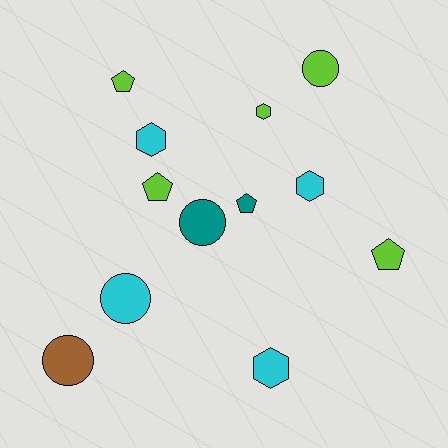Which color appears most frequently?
Lime, with 5 objects.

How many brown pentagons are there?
There are no brown pentagons.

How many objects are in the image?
There are 12 objects.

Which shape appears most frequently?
Pentagon, with 4 objects.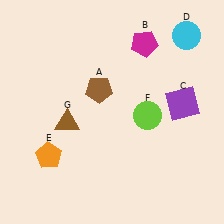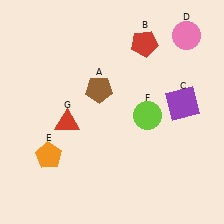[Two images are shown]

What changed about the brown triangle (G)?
In Image 1, G is brown. In Image 2, it changed to red.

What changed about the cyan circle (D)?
In Image 1, D is cyan. In Image 2, it changed to pink.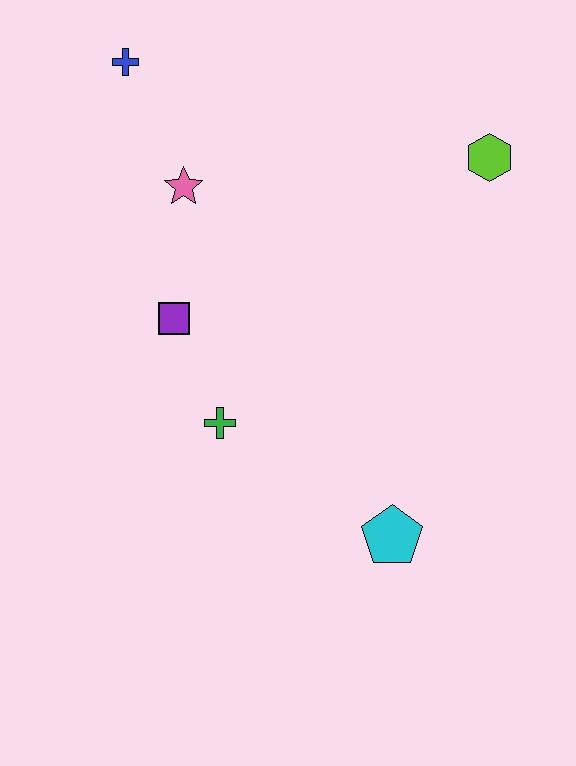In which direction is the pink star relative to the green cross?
The pink star is above the green cross.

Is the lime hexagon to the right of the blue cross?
Yes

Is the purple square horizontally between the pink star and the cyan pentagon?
No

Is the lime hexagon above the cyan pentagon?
Yes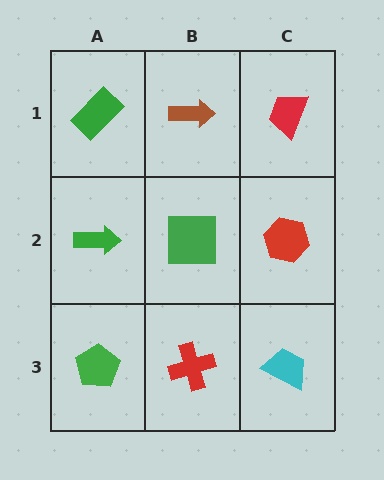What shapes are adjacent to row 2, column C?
A red trapezoid (row 1, column C), a cyan trapezoid (row 3, column C), a green square (row 2, column B).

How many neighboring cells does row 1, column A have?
2.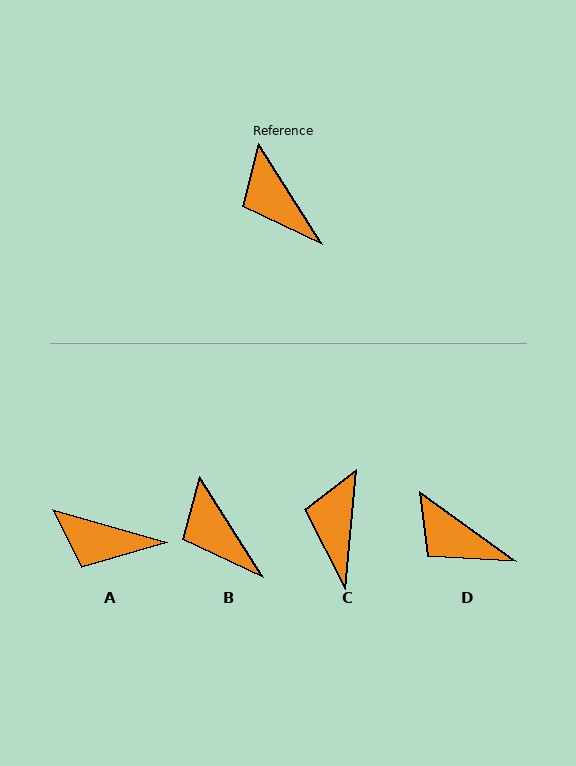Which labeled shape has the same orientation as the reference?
B.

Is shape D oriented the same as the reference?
No, it is off by about 22 degrees.